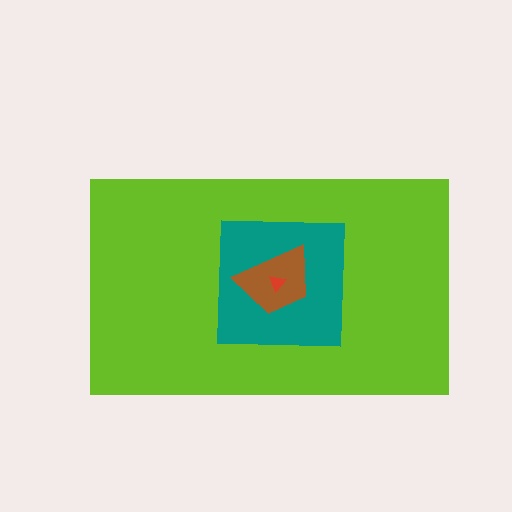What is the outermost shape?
The lime rectangle.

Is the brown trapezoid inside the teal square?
Yes.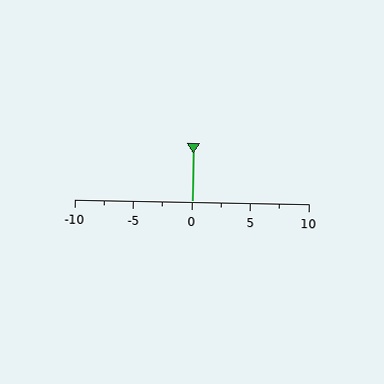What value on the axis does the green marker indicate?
The marker indicates approximately 0.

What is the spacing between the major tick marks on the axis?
The major ticks are spaced 5 apart.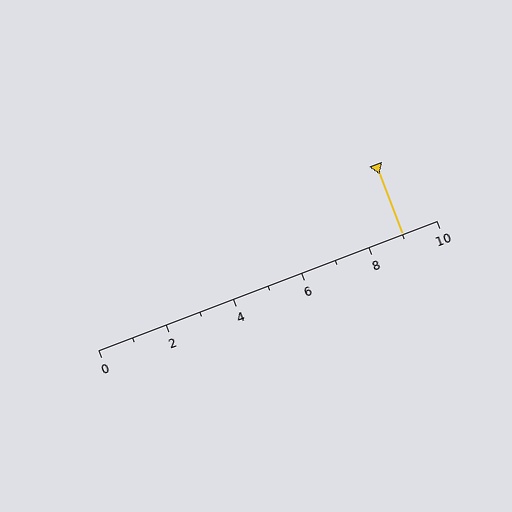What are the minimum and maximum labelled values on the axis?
The axis runs from 0 to 10.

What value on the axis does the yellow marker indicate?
The marker indicates approximately 9.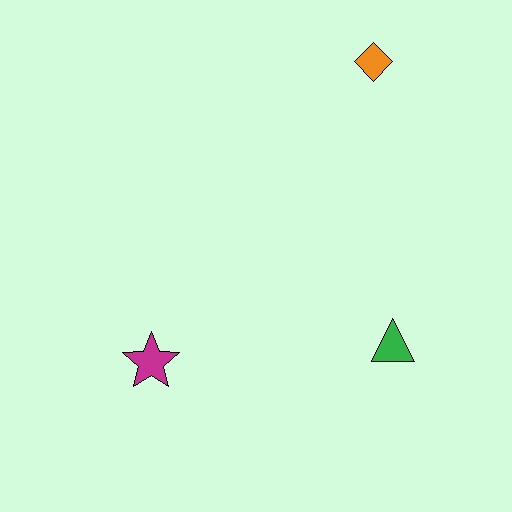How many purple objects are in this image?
There are no purple objects.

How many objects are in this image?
There are 3 objects.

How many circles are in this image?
There are no circles.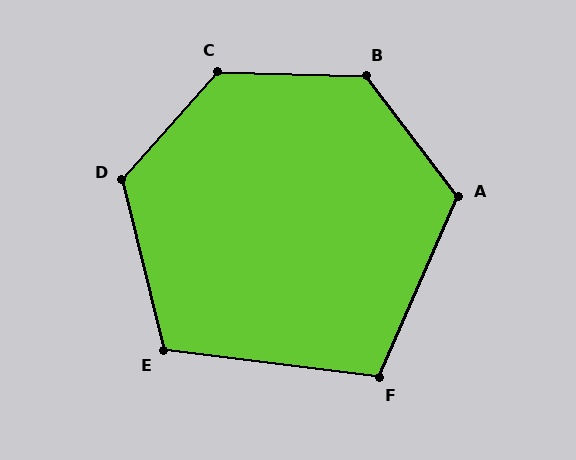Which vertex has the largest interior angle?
C, at approximately 130 degrees.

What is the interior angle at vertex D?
Approximately 125 degrees (obtuse).